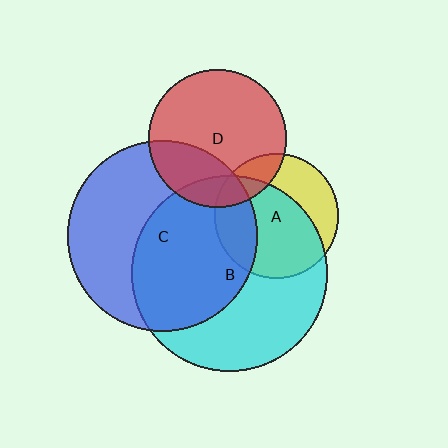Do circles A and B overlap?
Yes.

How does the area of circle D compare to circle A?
Approximately 1.2 times.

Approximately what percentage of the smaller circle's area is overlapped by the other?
Approximately 65%.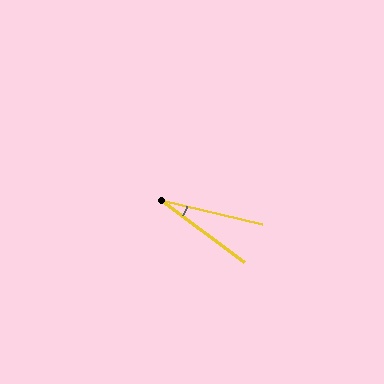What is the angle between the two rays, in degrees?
Approximately 24 degrees.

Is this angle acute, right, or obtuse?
It is acute.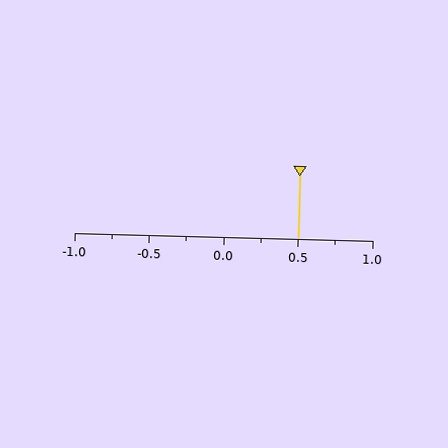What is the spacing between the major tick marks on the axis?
The major ticks are spaced 0.5 apart.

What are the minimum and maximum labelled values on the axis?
The axis runs from -1.0 to 1.0.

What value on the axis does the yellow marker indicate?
The marker indicates approximately 0.5.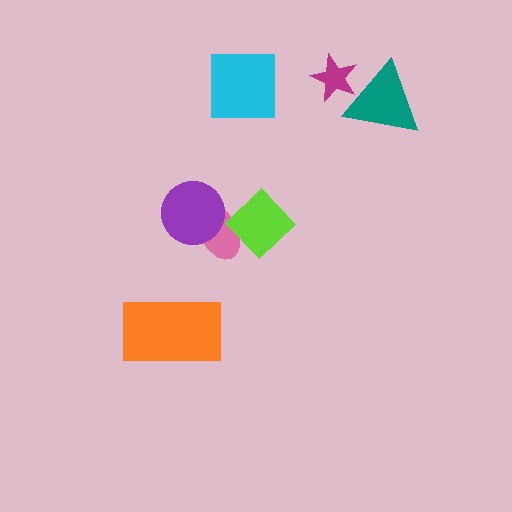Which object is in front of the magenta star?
The teal triangle is in front of the magenta star.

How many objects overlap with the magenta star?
1 object overlaps with the magenta star.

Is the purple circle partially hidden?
No, no other shape covers it.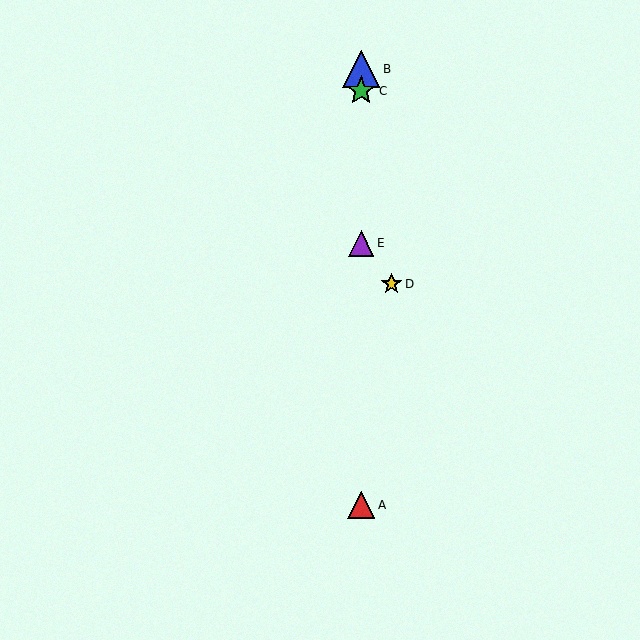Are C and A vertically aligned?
Yes, both are at x≈361.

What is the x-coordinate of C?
Object C is at x≈361.